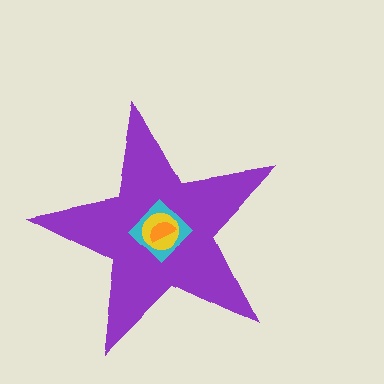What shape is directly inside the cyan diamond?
The yellow circle.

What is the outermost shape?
The purple star.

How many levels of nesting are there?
4.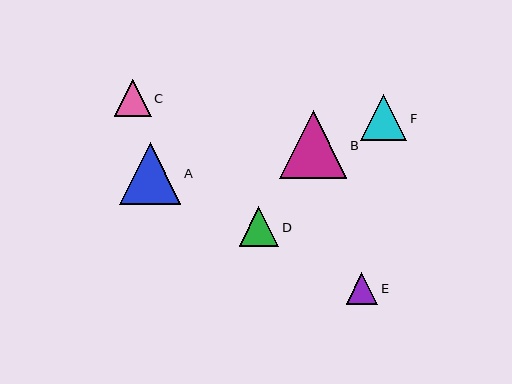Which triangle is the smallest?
Triangle E is the smallest with a size of approximately 31 pixels.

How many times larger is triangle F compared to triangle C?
Triangle F is approximately 1.3 times the size of triangle C.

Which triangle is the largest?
Triangle B is the largest with a size of approximately 67 pixels.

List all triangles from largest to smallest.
From largest to smallest: B, A, F, D, C, E.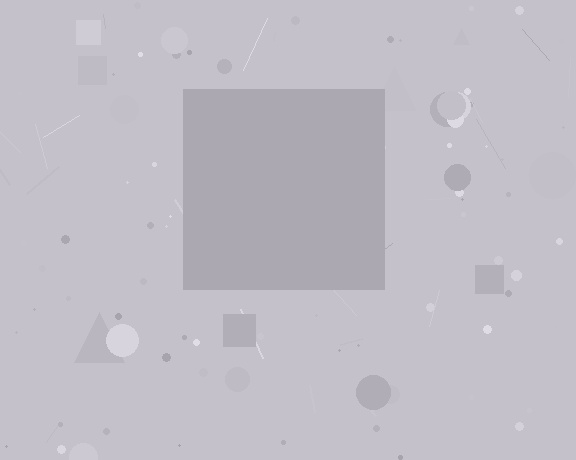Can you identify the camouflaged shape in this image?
The camouflaged shape is a square.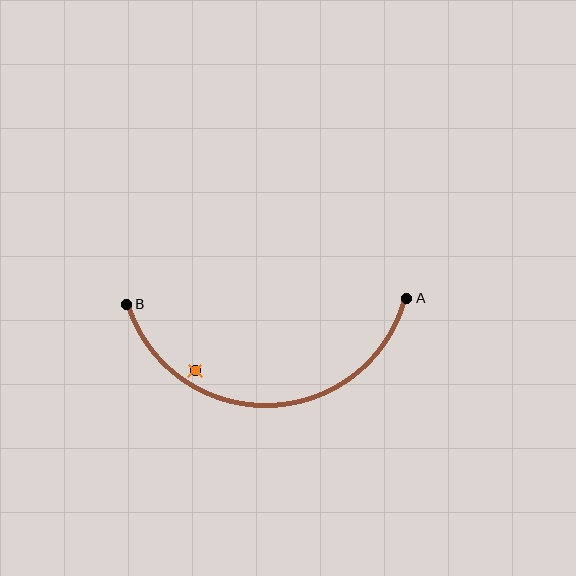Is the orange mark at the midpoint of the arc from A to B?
No — the orange mark does not lie on the arc at all. It sits slightly inside the curve.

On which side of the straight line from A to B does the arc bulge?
The arc bulges below the straight line connecting A and B.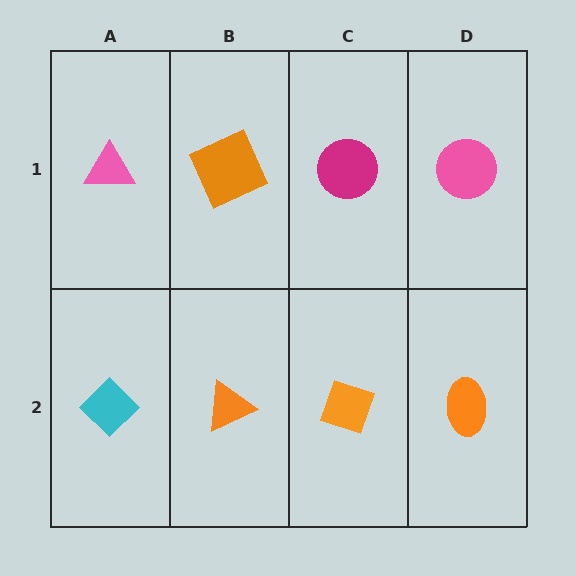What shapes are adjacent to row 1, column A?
A cyan diamond (row 2, column A), an orange square (row 1, column B).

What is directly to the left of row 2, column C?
An orange triangle.